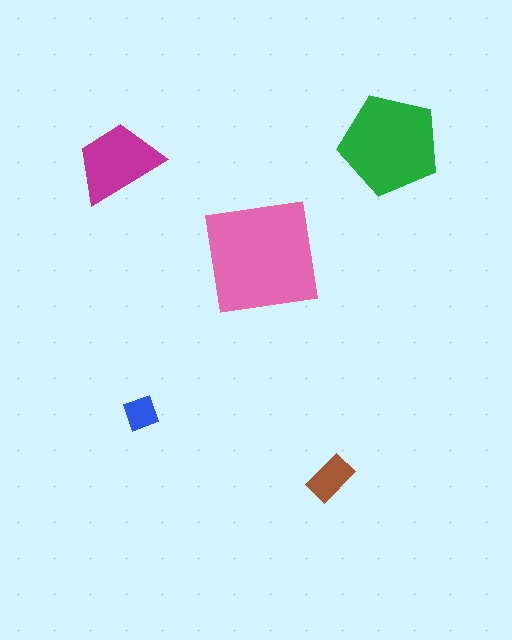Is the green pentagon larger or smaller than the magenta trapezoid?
Larger.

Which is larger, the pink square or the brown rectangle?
The pink square.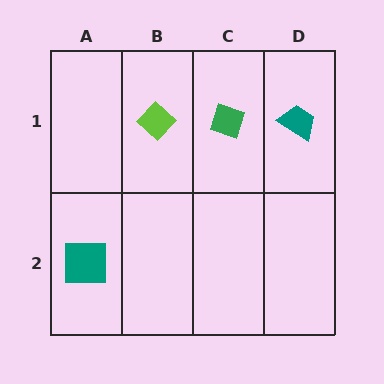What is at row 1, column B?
A lime diamond.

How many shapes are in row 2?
1 shape.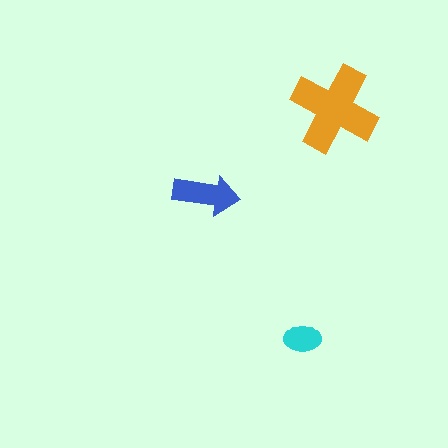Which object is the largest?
The orange cross.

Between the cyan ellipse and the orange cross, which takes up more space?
The orange cross.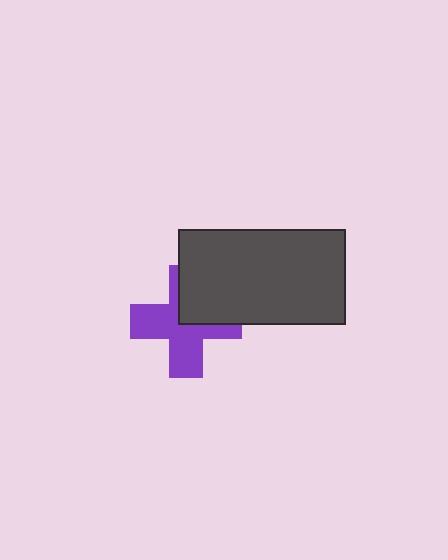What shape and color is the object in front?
The object in front is a dark gray rectangle.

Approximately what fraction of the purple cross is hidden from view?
Roughly 36% of the purple cross is hidden behind the dark gray rectangle.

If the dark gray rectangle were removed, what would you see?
You would see the complete purple cross.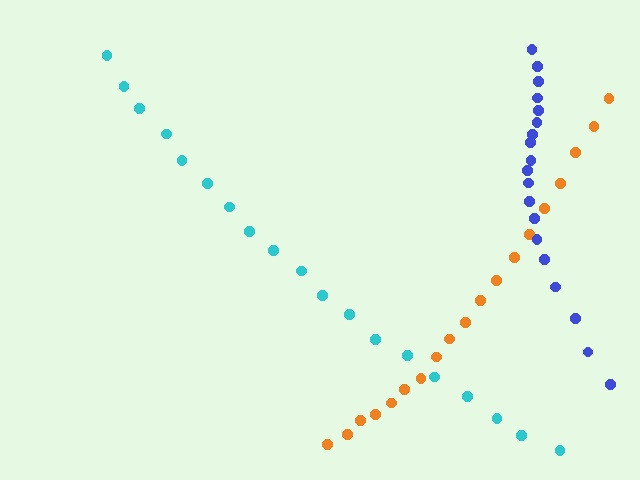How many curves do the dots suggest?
There are 3 distinct paths.